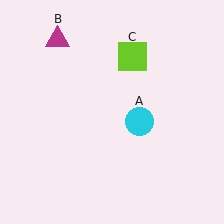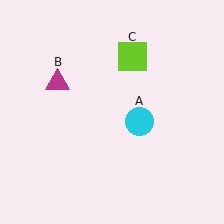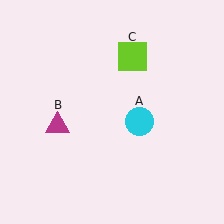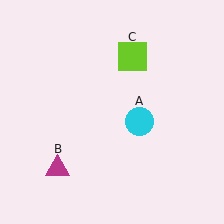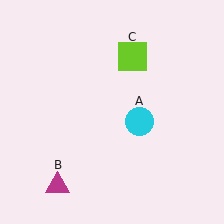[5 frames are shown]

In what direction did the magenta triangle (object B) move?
The magenta triangle (object B) moved down.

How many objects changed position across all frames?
1 object changed position: magenta triangle (object B).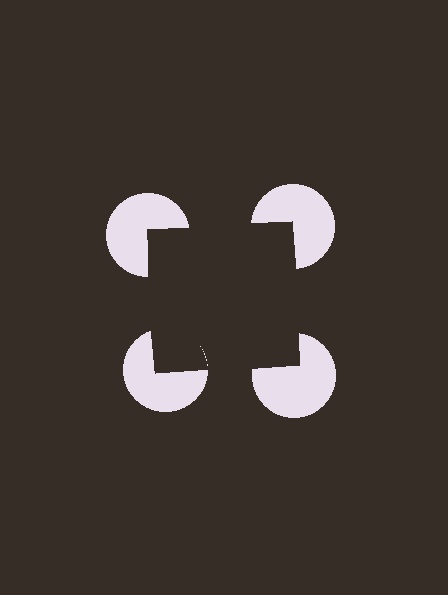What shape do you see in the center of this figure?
An illusory square — its edges are inferred from the aligned wedge cuts in the pac-man discs, not physically drawn.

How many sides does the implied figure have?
4 sides.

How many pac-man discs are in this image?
There are 4 — one at each vertex of the illusory square.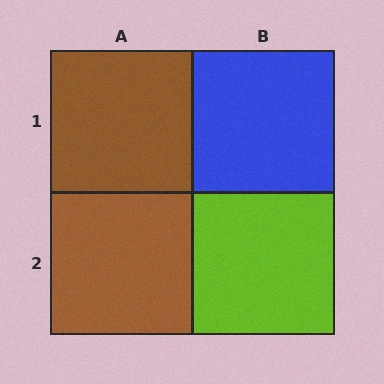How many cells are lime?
1 cell is lime.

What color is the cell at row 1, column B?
Blue.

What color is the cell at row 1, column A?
Brown.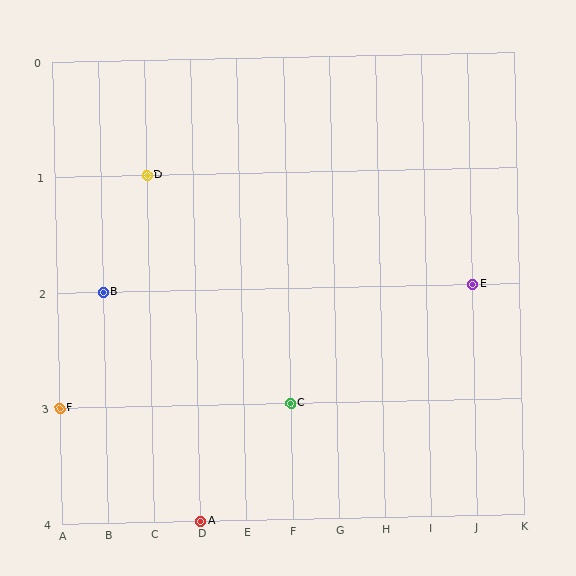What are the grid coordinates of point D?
Point D is at grid coordinates (C, 1).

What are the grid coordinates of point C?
Point C is at grid coordinates (F, 3).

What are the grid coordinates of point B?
Point B is at grid coordinates (B, 2).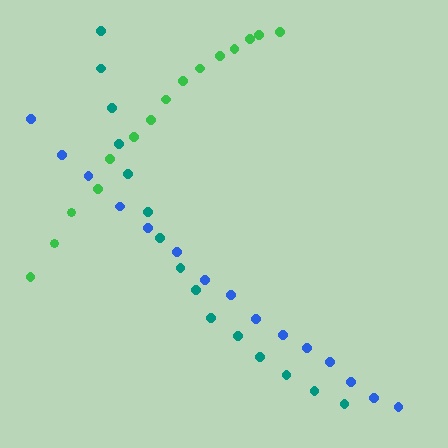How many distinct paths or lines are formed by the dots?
There are 3 distinct paths.